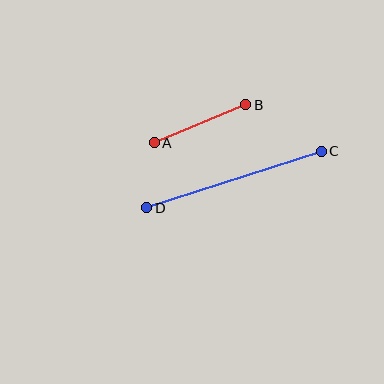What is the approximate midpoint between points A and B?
The midpoint is at approximately (200, 124) pixels.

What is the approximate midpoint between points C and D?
The midpoint is at approximately (234, 179) pixels.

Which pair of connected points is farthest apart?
Points C and D are farthest apart.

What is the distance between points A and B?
The distance is approximately 99 pixels.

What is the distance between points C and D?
The distance is approximately 184 pixels.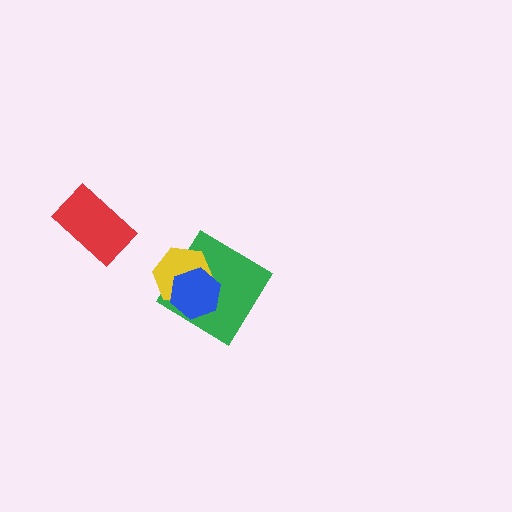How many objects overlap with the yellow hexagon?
2 objects overlap with the yellow hexagon.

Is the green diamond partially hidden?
Yes, it is partially covered by another shape.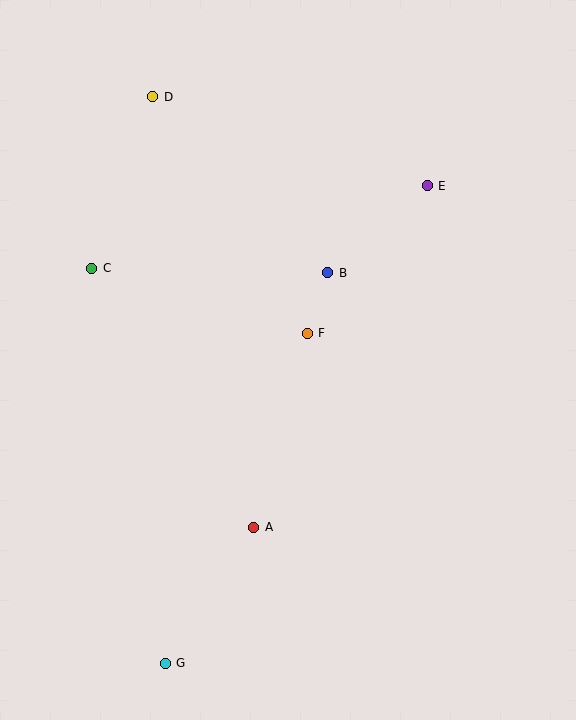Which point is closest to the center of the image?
Point F at (307, 333) is closest to the center.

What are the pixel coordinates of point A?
Point A is at (254, 527).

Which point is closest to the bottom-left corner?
Point G is closest to the bottom-left corner.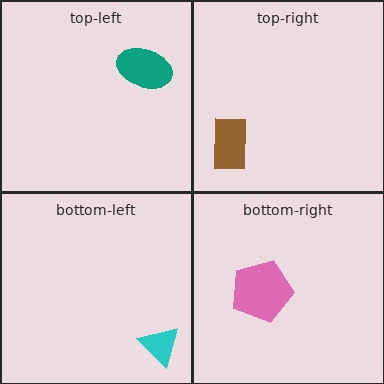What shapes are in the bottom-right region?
The pink pentagon.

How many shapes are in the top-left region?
1.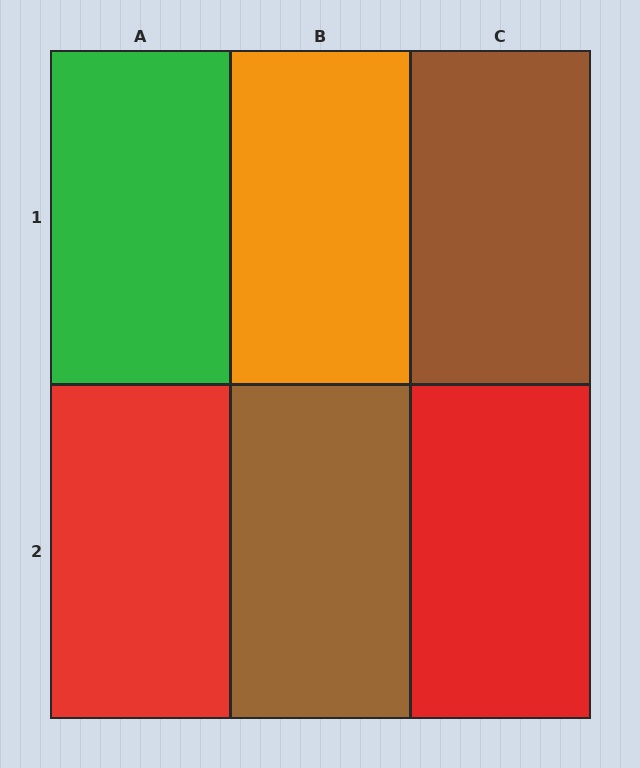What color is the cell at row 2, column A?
Red.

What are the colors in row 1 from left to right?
Green, orange, brown.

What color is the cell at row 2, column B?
Brown.